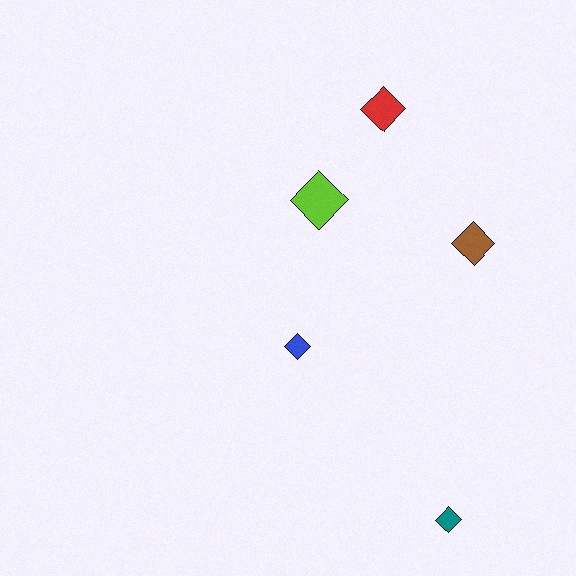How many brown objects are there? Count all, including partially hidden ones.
There is 1 brown object.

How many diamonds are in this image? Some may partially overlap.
There are 5 diamonds.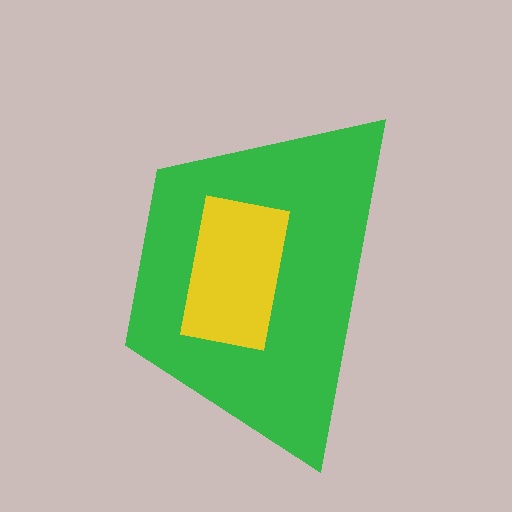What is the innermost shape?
The yellow rectangle.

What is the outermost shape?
The green trapezoid.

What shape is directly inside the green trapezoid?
The yellow rectangle.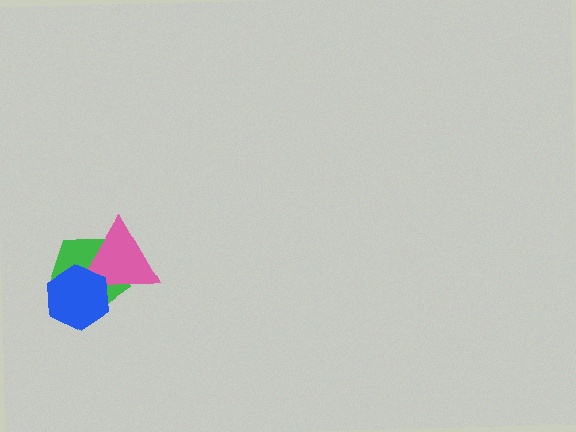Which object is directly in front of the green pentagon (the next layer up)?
The pink triangle is directly in front of the green pentagon.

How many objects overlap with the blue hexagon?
2 objects overlap with the blue hexagon.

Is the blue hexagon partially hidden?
No, no other shape covers it.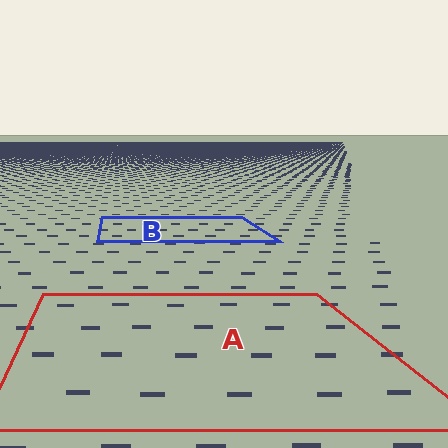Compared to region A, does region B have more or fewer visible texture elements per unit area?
Region B has more texture elements per unit area — they are packed more densely because it is farther away.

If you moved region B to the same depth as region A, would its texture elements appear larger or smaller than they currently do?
They would appear larger. At a closer depth, the same texture elements are projected at a bigger on-screen size.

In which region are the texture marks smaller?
The texture marks are smaller in region B, because it is farther away.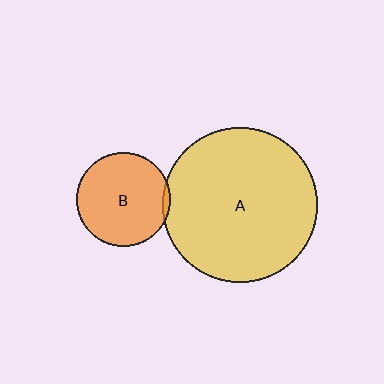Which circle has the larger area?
Circle A (yellow).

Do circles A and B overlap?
Yes.